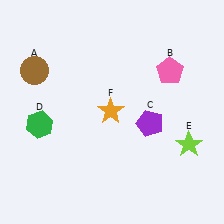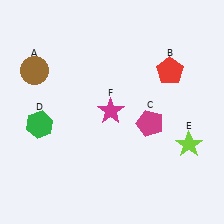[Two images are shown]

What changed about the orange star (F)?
In Image 1, F is orange. In Image 2, it changed to magenta.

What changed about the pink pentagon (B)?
In Image 1, B is pink. In Image 2, it changed to red.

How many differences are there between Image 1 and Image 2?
There are 3 differences between the two images.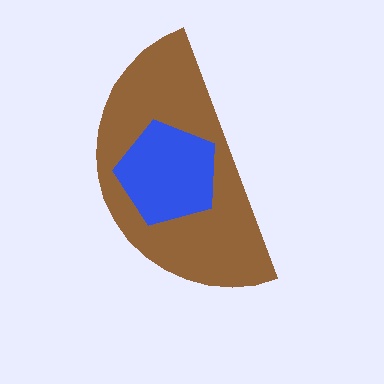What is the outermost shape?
The brown semicircle.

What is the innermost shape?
The blue pentagon.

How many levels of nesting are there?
2.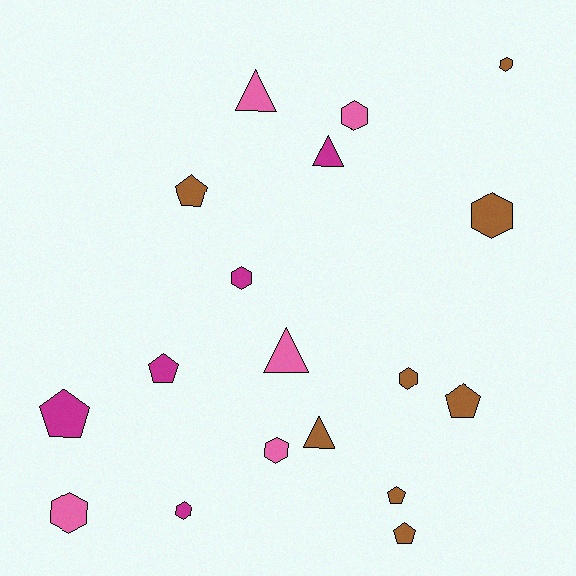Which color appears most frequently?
Brown, with 8 objects.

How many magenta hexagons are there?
There are 2 magenta hexagons.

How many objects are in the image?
There are 18 objects.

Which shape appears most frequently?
Hexagon, with 8 objects.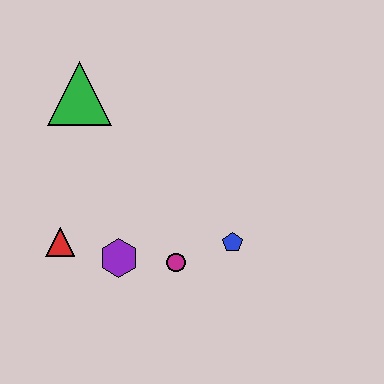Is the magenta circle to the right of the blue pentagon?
No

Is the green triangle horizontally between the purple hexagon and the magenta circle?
No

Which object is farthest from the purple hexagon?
The green triangle is farthest from the purple hexagon.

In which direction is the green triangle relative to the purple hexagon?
The green triangle is above the purple hexagon.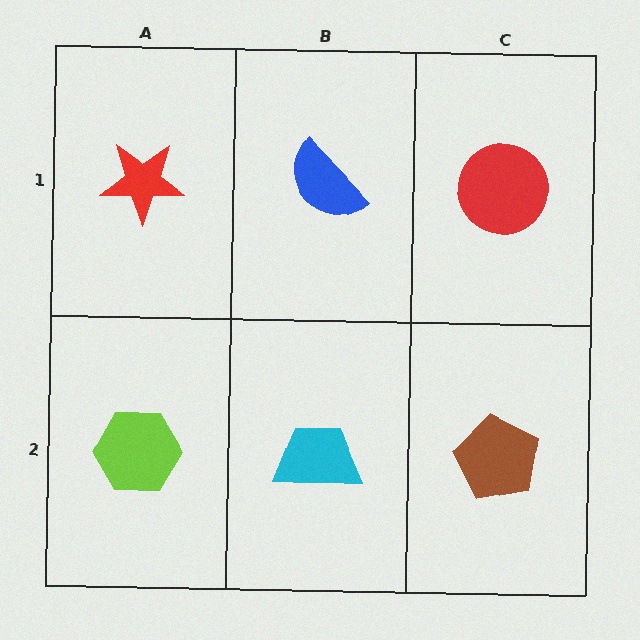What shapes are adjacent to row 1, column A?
A lime hexagon (row 2, column A), a blue semicircle (row 1, column B).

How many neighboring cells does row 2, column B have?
3.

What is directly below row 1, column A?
A lime hexagon.